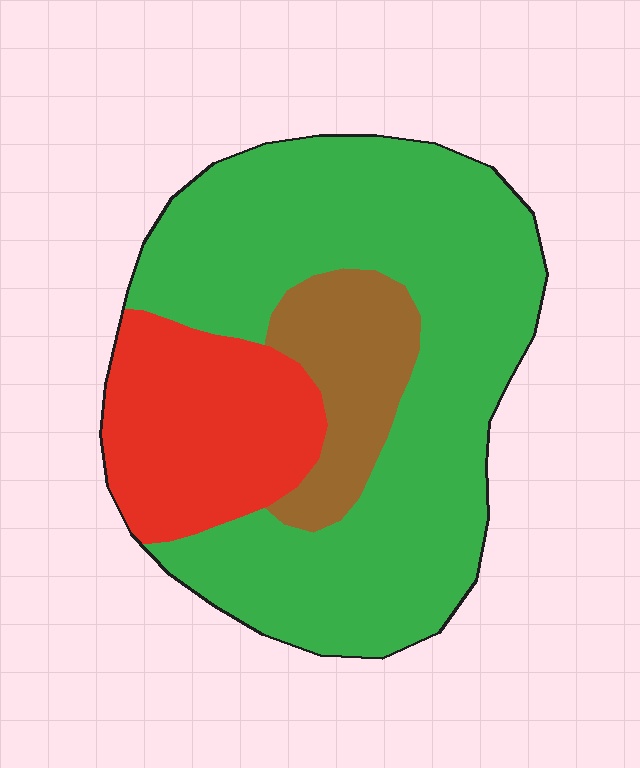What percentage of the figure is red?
Red covers 22% of the figure.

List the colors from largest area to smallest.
From largest to smallest: green, red, brown.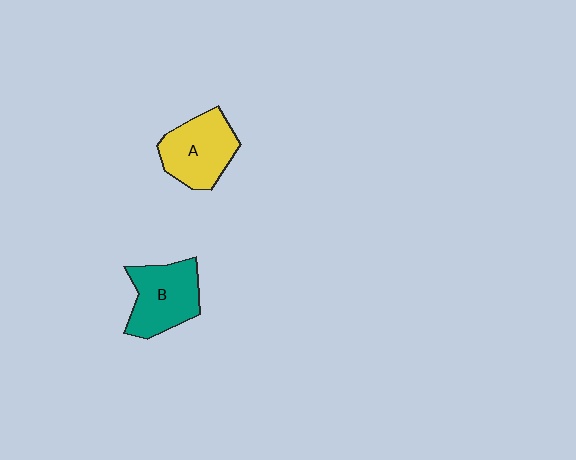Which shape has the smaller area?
Shape A (yellow).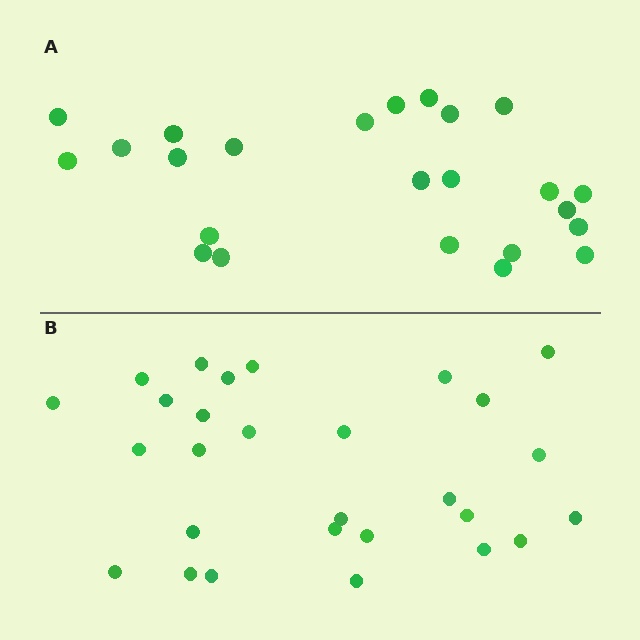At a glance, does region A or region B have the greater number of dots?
Region B (the bottom region) has more dots.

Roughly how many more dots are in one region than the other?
Region B has about 4 more dots than region A.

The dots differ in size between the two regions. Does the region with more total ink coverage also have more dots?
No. Region A has more total ink coverage because its dots are larger, but region B actually contains more individual dots. Total area can be misleading — the number of items is what matters here.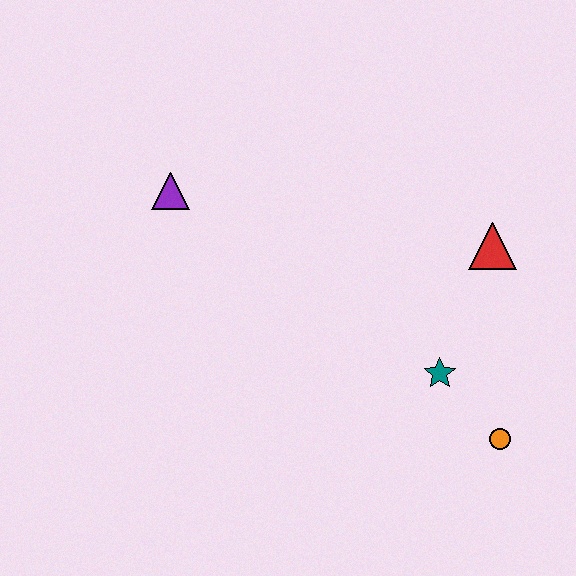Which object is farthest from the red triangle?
The purple triangle is farthest from the red triangle.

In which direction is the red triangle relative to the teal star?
The red triangle is above the teal star.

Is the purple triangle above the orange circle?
Yes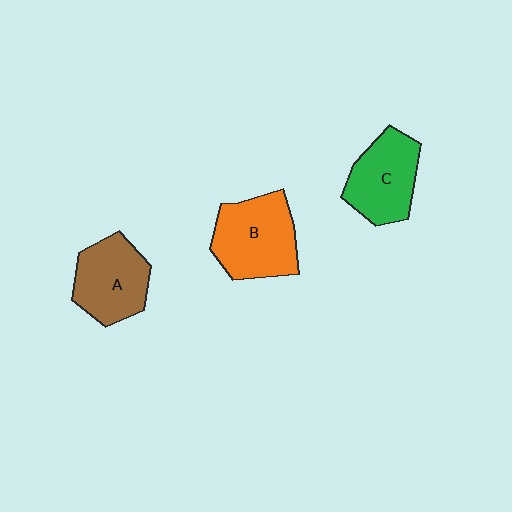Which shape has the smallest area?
Shape C (green).